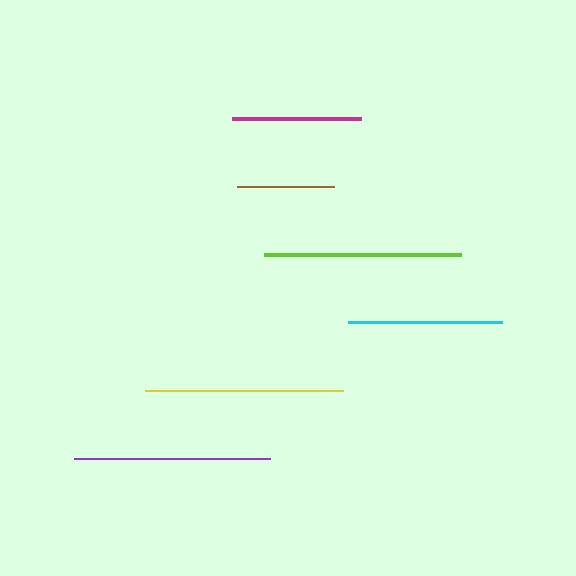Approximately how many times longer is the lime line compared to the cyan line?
The lime line is approximately 1.3 times the length of the cyan line.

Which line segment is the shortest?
The brown line is the shortest at approximately 96 pixels.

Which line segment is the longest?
The yellow line is the longest at approximately 198 pixels.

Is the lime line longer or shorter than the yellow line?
The yellow line is longer than the lime line.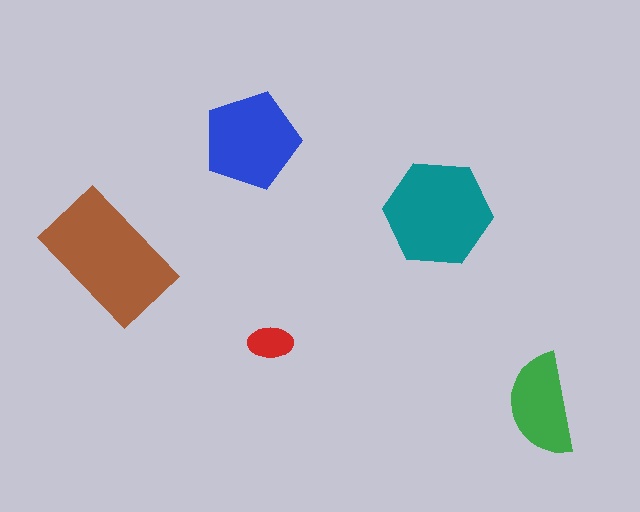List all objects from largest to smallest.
The brown rectangle, the teal hexagon, the blue pentagon, the green semicircle, the red ellipse.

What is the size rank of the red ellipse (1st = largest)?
5th.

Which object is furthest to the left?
The brown rectangle is leftmost.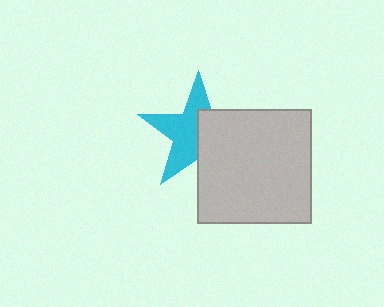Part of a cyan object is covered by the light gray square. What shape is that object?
It is a star.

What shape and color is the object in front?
The object in front is a light gray square.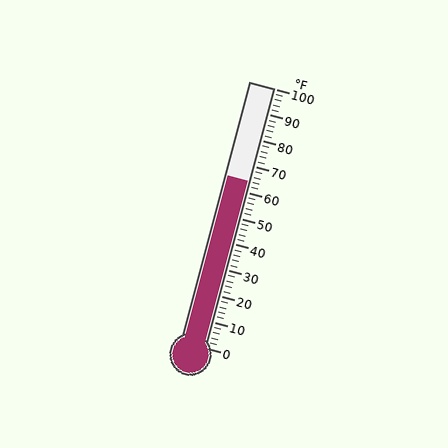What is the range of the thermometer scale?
The thermometer scale ranges from 0°F to 100°F.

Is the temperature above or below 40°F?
The temperature is above 40°F.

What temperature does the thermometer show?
The thermometer shows approximately 64°F.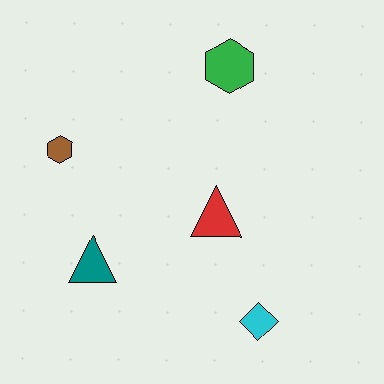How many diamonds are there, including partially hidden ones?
There is 1 diamond.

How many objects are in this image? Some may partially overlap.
There are 5 objects.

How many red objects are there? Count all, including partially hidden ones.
There is 1 red object.